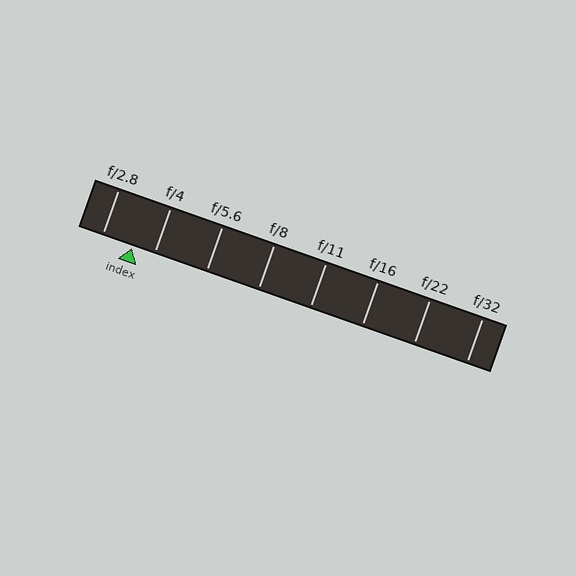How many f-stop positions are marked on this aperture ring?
There are 8 f-stop positions marked.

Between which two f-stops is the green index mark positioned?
The index mark is between f/2.8 and f/4.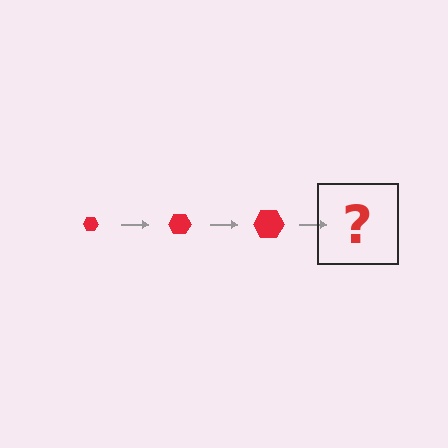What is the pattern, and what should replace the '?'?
The pattern is that the hexagon gets progressively larger each step. The '?' should be a red hexagon, larger than the previous one.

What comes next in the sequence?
The next element should be a red hexagon, larger than the previous one.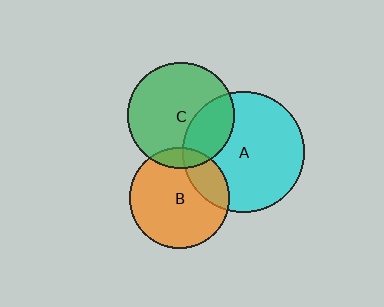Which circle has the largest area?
Circle A (cyan).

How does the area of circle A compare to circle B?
Approximately 1.5 times.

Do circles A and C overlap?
Yes.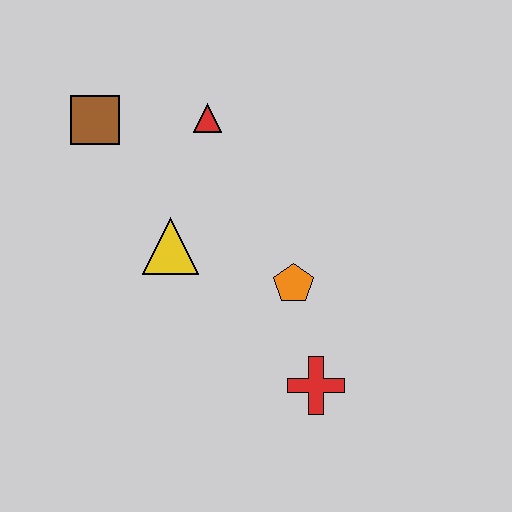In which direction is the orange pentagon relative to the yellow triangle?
The orange pentagon is to the right of the yellow triangle.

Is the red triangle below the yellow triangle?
No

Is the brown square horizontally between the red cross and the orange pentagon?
No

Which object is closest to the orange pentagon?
The red cross is closest to the orange pentagon.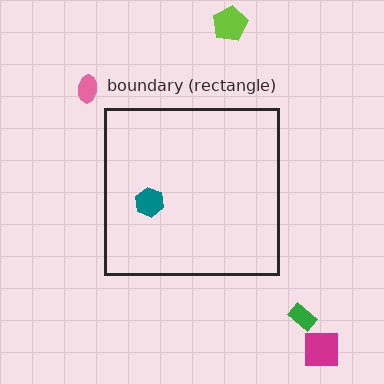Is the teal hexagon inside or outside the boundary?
Inside.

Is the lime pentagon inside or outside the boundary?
Outside.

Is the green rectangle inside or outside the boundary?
Outside.